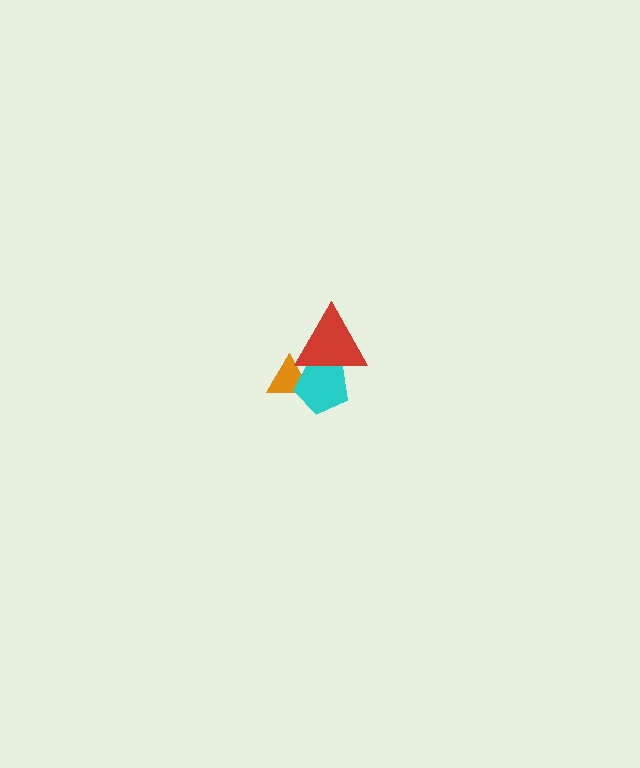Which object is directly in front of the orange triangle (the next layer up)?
The cyan pentagon is directly in front of the orange triangle.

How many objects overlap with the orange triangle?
2 objects overlap with the orange triangle.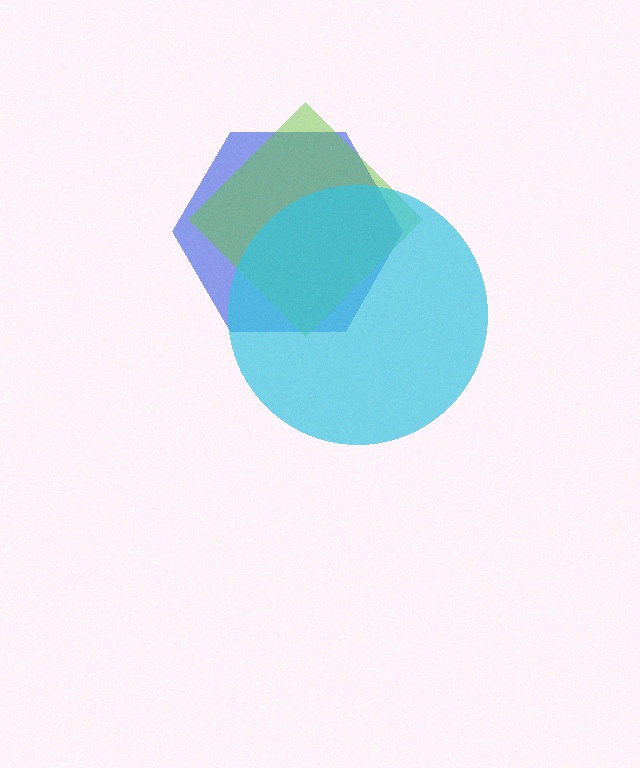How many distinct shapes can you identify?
There are 3 distinct shapes: a blue hexagon, a lime diamond, a cyan circle.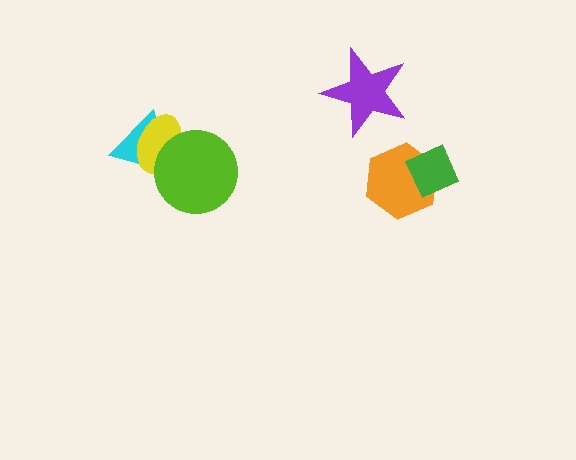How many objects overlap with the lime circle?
2 objects overlap with the lime circle.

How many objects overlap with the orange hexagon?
1 object overlaps with the orange hexagon.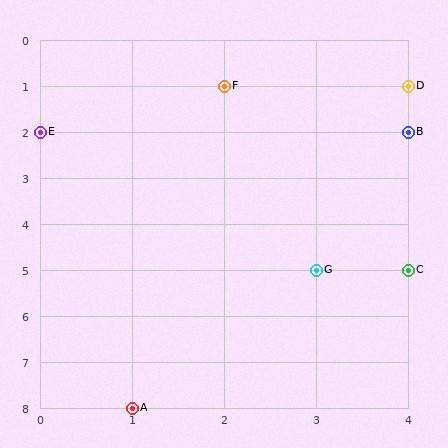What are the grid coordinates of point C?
Point C is at grid coordinates (4, 5).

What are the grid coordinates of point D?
Point D is at grid coordinates (4, 1).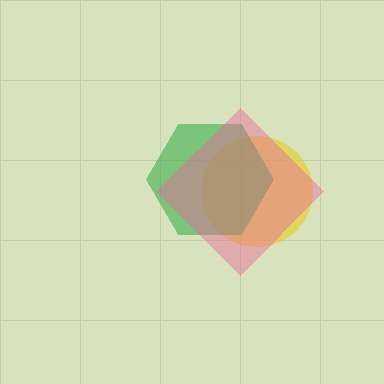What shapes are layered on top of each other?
The layered shapes are: a yellow circle, a green hexagon, a pink diamond.